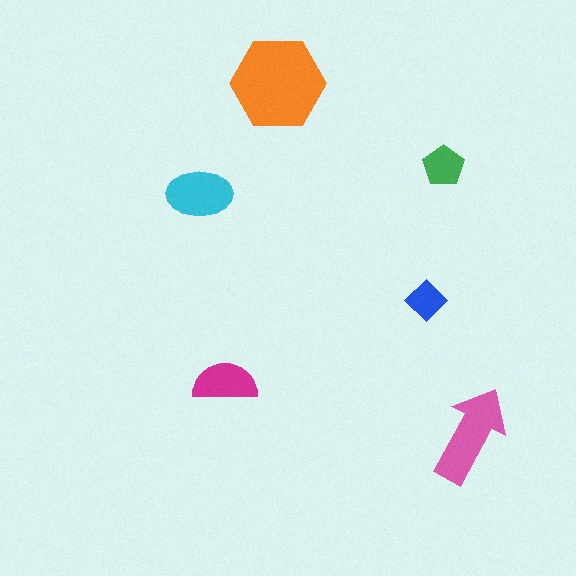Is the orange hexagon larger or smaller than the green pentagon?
Larger.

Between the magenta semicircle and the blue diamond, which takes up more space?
The magenta semicircle.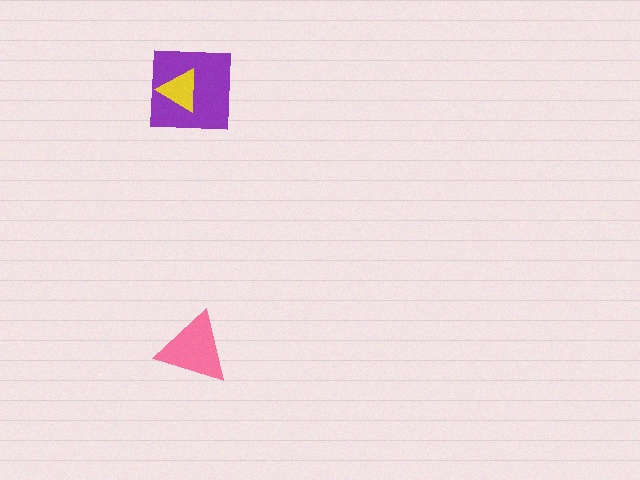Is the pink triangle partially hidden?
No, no other shape covers it.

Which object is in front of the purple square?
The yellow triangle is in front of the purple square.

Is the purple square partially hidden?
Yes, it is partially covered by another shape.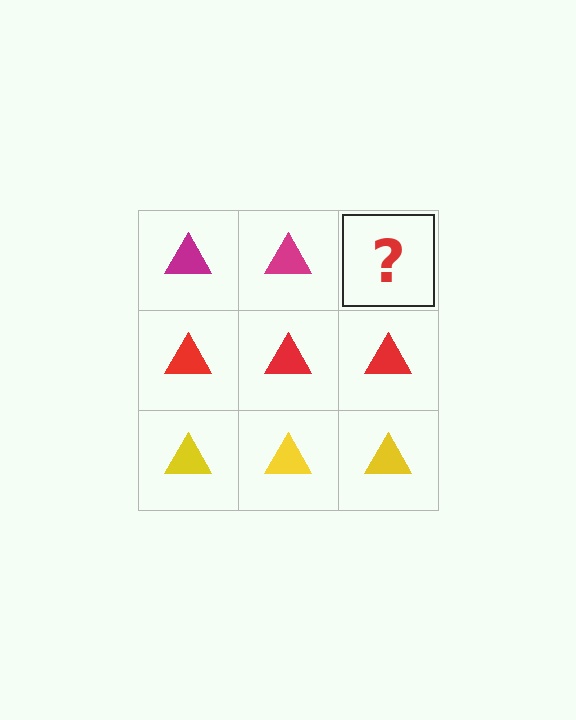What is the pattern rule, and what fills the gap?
The rule is that each row has a consistent color. The gap should be filled with a magenta triangle.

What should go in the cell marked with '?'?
The missing cell should contain a magenta triangle.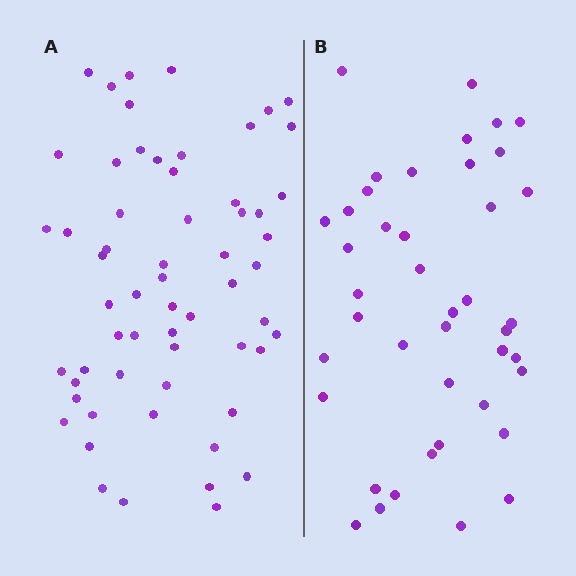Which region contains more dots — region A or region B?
Region A (the left region) has more dots.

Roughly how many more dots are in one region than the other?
Region A has approximately 20 more dots than region B.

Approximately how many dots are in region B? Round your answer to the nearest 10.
About 40 dots. (The exact count is 42, which rounds to 40.)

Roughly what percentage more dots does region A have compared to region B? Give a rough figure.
About 45% more.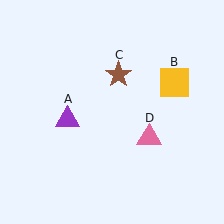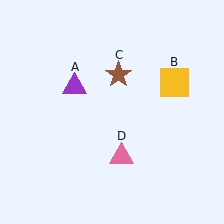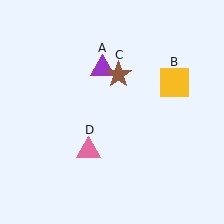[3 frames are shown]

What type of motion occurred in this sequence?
The purple triangle (object A), pink triangle (object D) rotated clockwise around the center of the scene.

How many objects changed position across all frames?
2 objects changed position: purple triangle (object A), pink triangle (object D).